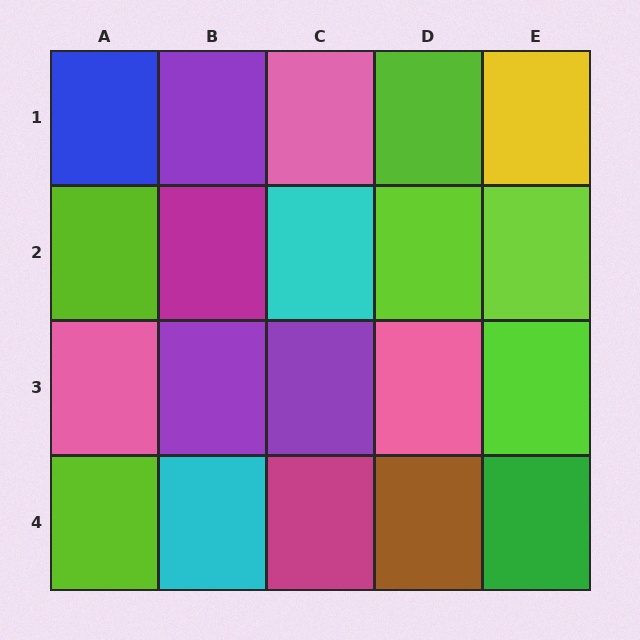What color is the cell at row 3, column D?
Pink.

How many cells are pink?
3 cells are pink.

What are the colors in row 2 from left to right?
Lime, magenta, cyan, lime, lime.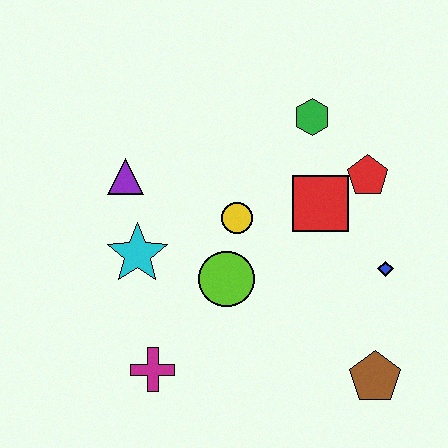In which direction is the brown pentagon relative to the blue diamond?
The brown pentagon is below the blue diamond.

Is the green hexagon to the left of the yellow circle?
No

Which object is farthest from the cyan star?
The brown pentagon is farthest from the cyan star.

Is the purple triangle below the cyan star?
No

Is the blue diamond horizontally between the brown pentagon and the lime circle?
No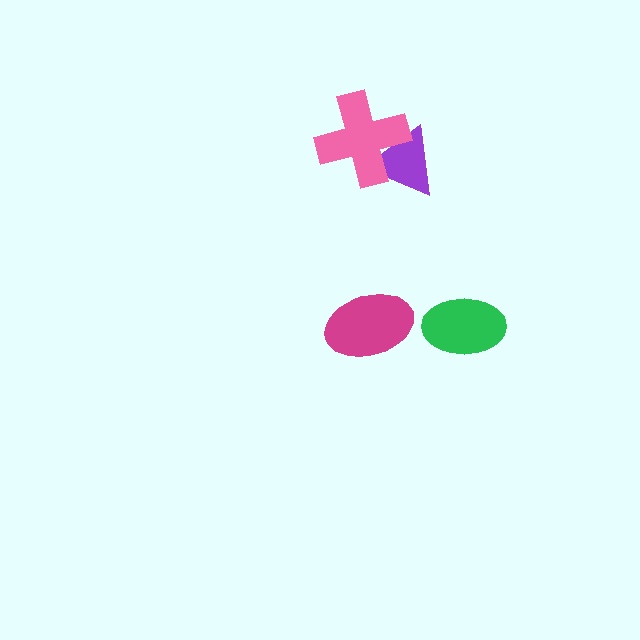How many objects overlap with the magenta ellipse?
0 objects overlap with the magenta ellipse.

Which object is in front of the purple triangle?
The pink cross is in front of the purple triangle.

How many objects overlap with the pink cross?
1 object overlaps with the pink cross.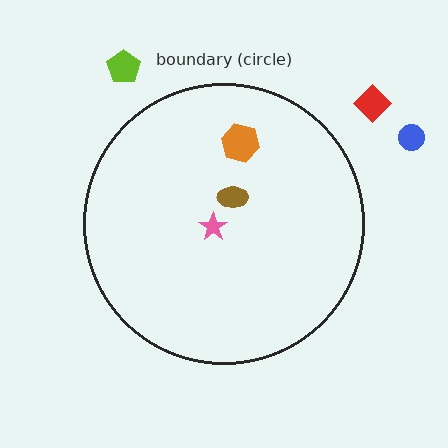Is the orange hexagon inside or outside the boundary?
Inside.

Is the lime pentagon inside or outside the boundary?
Outside.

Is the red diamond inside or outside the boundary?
Outside.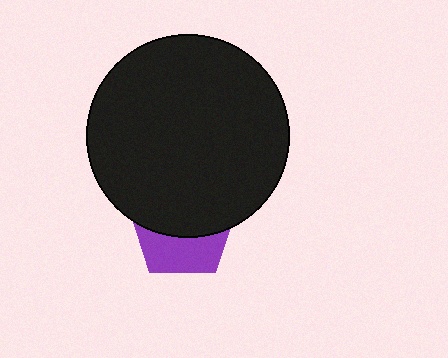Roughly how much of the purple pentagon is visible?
A small part of it is visible (roughly 41%).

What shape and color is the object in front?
The object in front is a black circle.